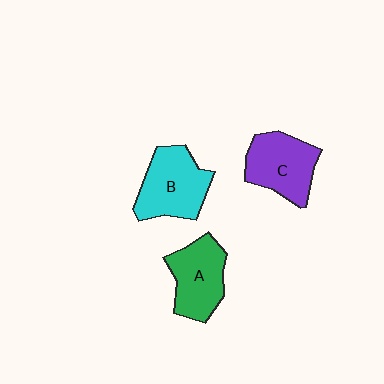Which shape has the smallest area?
Shape A (green).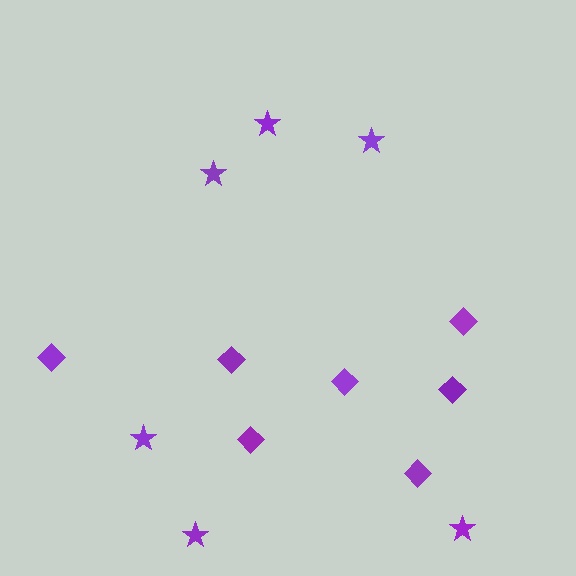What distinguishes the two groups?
There are 2 groups: one group of stars (6) and one group of diamonds (7).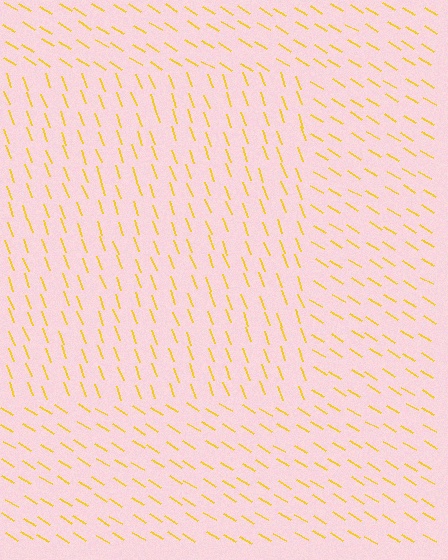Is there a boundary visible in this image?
Yes, there is a texture boundary formed by a change in line orientation.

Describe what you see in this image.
The image is filled with small yellow line segments. A rectangle region in the image has lines oriented differently from the surrounding lines, creating a visible texture boundary.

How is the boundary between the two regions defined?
The boundary is defined purely by a change in line orientation (approximately 38 degrees difference). All lines are the same color and thickness.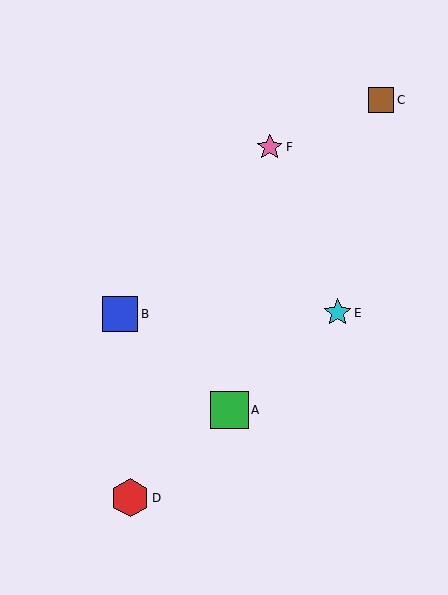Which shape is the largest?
The red hexagon (labeled D) is the largest.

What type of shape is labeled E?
Shape E is a cyan star.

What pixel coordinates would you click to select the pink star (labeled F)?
Click at (270, 147) to select the pink star F.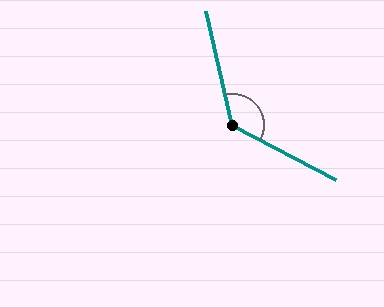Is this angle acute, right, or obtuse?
It is obtuse.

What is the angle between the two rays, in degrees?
Approximately 131 degrees.